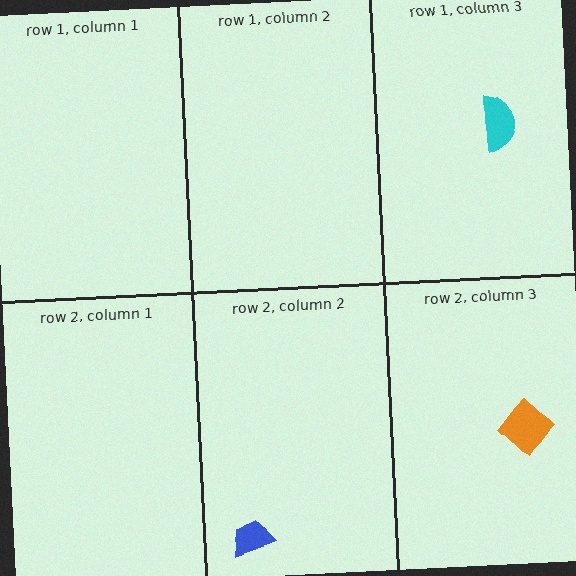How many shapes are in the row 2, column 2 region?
1.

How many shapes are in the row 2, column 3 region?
1.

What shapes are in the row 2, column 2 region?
The blue trapezoid.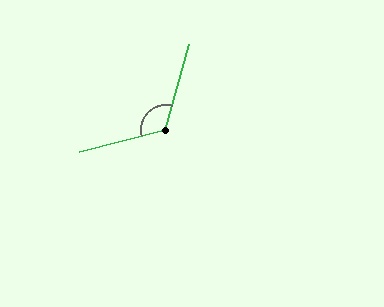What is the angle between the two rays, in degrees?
Approximately 120 degrees.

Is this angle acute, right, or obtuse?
It is obtuse.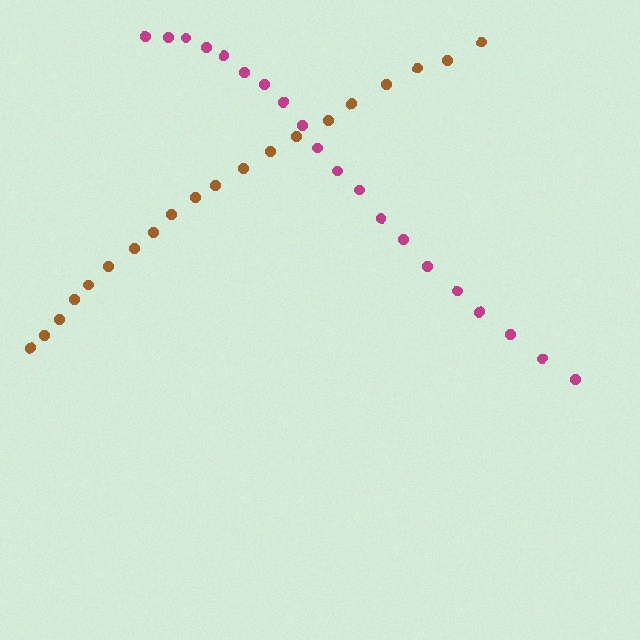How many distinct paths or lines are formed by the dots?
There are 2 distinct paths.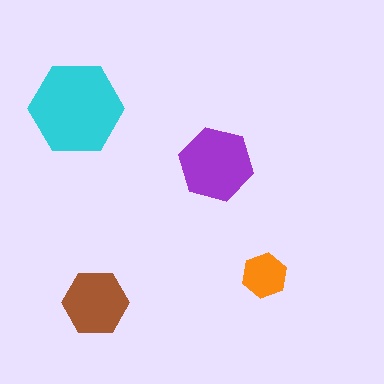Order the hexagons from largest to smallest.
the cyan one, the purple one, the brown one, the orange one.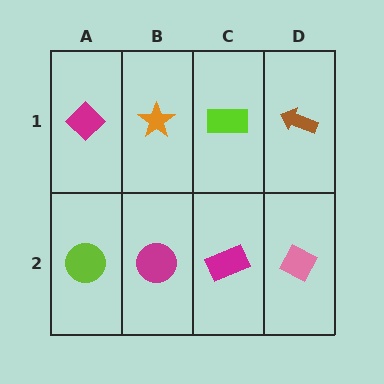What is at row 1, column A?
A magenta diamond.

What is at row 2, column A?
A lime circle.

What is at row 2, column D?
A pink diamond.